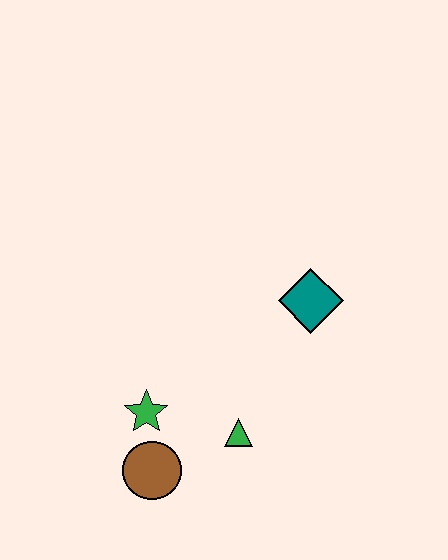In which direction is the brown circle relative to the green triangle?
The brown circle is to the left of the green triangle.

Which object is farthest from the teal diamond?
The brown circle is farthest from the teal diamond.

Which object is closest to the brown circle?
The green star is closest to the brown circle.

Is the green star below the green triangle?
No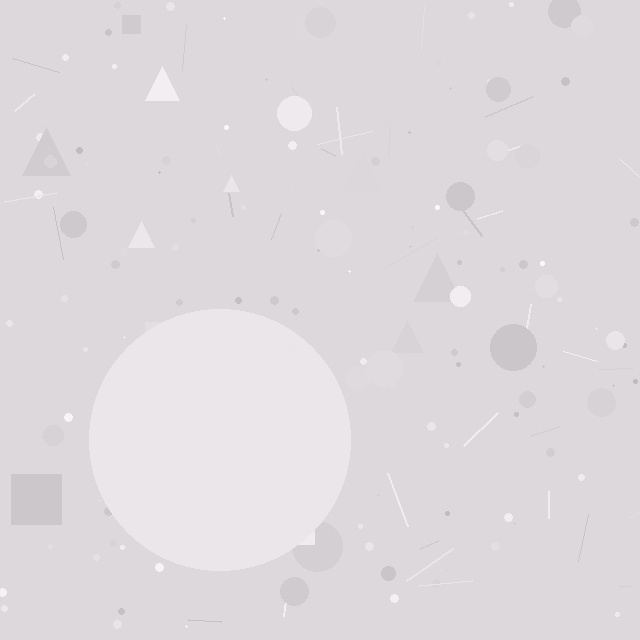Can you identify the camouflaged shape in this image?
The camouflaged shape is a circle.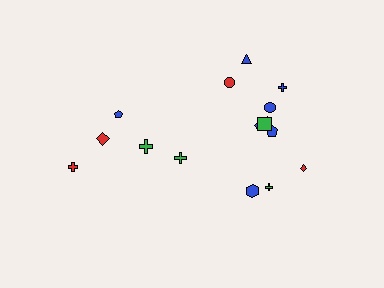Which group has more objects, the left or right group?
The right group.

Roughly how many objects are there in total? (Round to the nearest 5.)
Roughly 15 objects in total.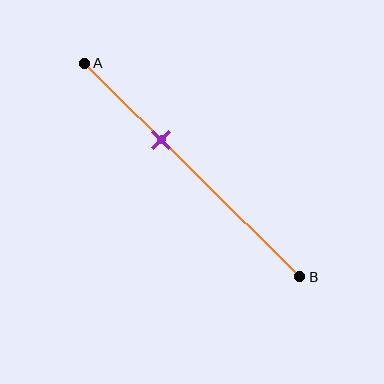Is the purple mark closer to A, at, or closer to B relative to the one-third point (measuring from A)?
The purple mark is approximately at the one-third point of segment AB.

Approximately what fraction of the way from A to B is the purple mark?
The purple mark is approximately 35% of the way from A to B.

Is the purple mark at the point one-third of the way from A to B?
Yes, the mark is approximately at the one-third point.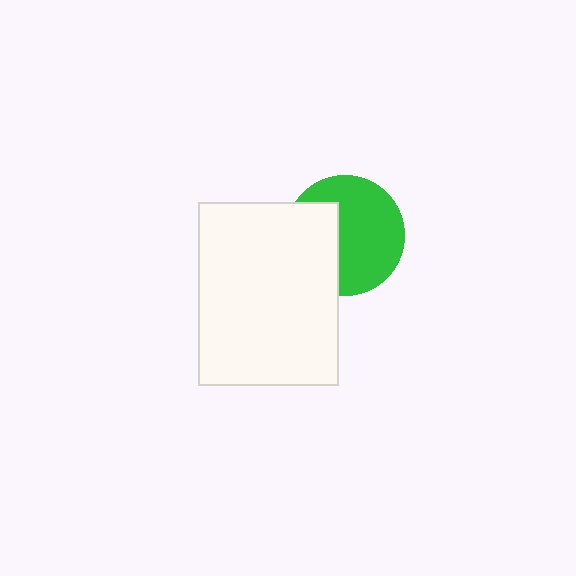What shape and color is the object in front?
The object in front is a white rectangle.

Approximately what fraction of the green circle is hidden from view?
Roughly 37% of the green circle is hidden behind the white rectangle.